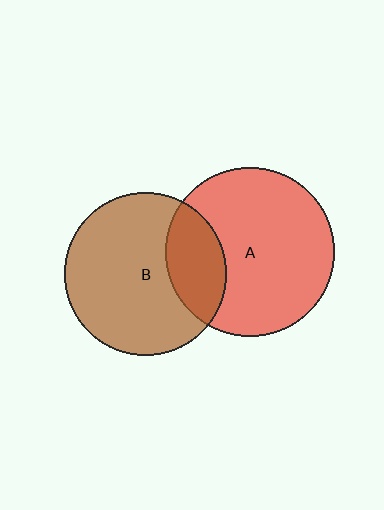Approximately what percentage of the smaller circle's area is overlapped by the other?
Approximately 25%.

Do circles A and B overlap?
Yes.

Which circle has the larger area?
Circle A (red).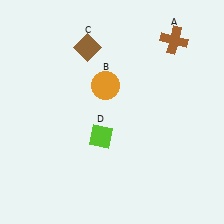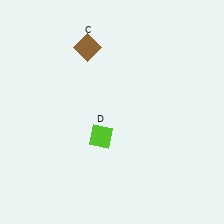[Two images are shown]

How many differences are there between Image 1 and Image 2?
There are 2 differences between the two images.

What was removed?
The brown cross (A), the orange circle (B) were removed in Image 2.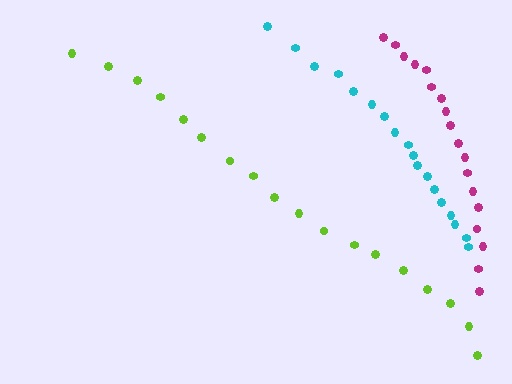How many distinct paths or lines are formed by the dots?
There are 3 distinct paths.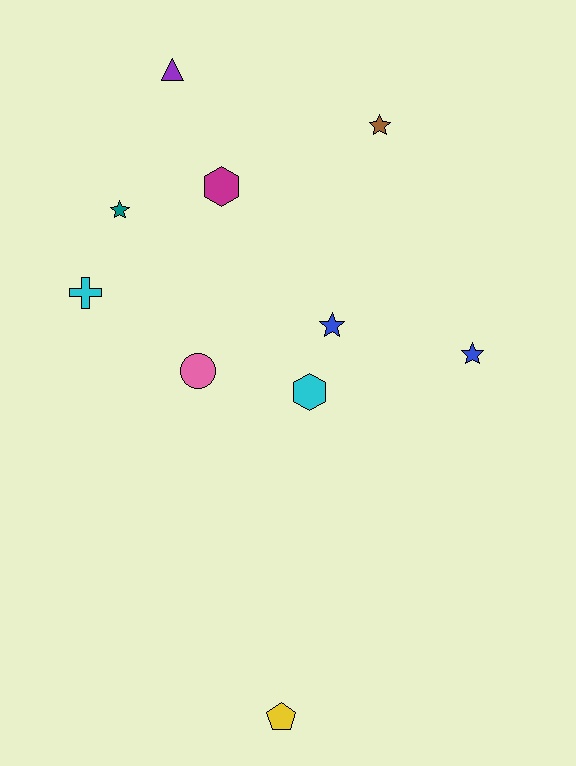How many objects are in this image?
There are 10 objects.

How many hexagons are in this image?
There are 2 hexagons.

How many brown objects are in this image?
There is 1 brown object.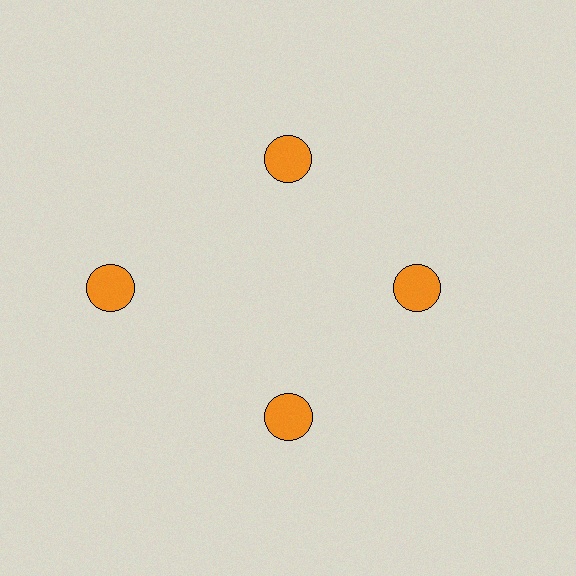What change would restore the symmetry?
The symmetry would be restored by moving it inward, back onto the ring so that all 4 circles sit at equal angles and equal distance from the center.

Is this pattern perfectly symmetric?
No. The 4 orange circles are arranged in a ring, but one element near the 9 o'clock position is pushed outward from the center, breaking the 4-fold rotational symmetry.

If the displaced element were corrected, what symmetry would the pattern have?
It would have 4-fold rotational symmetry — the pattern would map onto itself every 90 degrees.